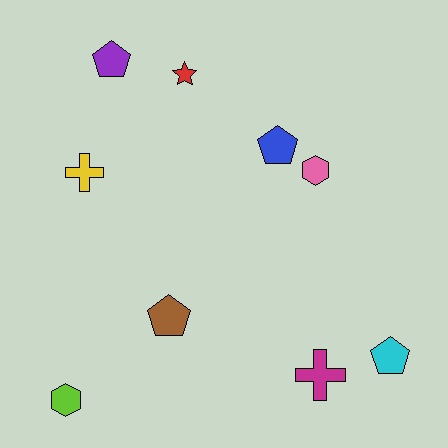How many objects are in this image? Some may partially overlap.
There are 9 objects.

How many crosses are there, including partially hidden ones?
There are 2 crosses.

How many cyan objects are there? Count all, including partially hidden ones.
There is 1 cyan object.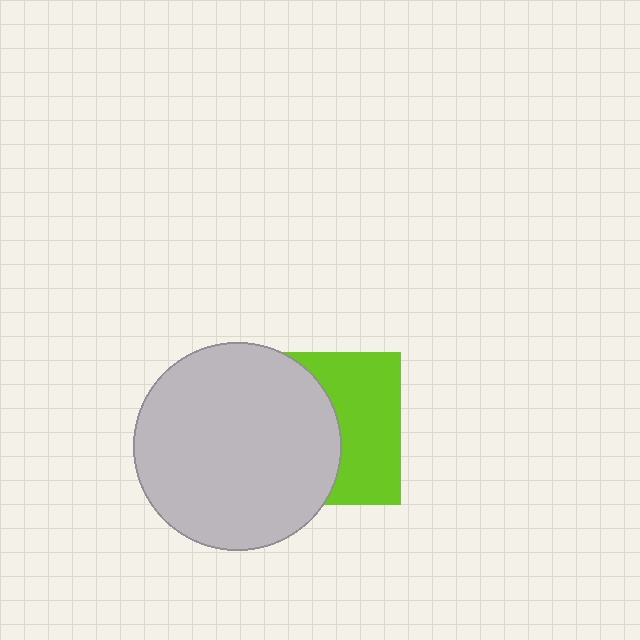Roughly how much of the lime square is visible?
About half of it is visible (roughly 47%).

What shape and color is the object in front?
The object in front is a light gray circle.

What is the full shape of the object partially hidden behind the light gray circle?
The partially hidden object is a lime square.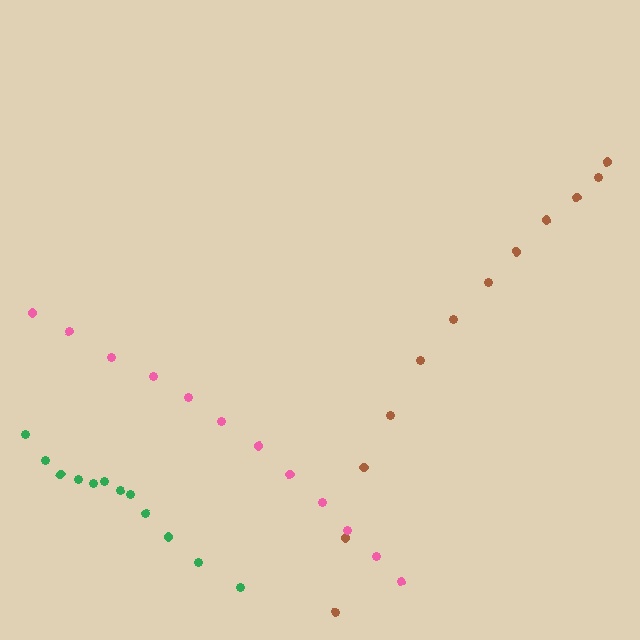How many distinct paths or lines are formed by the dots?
There are 3 distinct paths.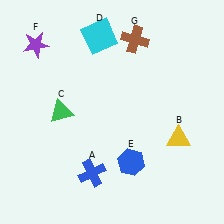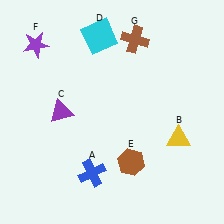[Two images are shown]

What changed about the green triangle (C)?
In Image 1, C is green. In Image 2, it changed to purple.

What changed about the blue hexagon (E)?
In Image 1, E is blue. In Image 2, it changed to brown.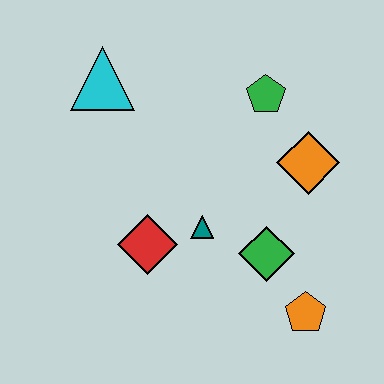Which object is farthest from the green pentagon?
The orange pentagon is farthest from the green pentagon.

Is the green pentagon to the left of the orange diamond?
Yes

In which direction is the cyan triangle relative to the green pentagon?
The cyan triangle is to the left of the green pentagon.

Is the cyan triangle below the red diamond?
No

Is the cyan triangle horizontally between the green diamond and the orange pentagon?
No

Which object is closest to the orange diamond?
The green pentagon is closest to the orange diamond.